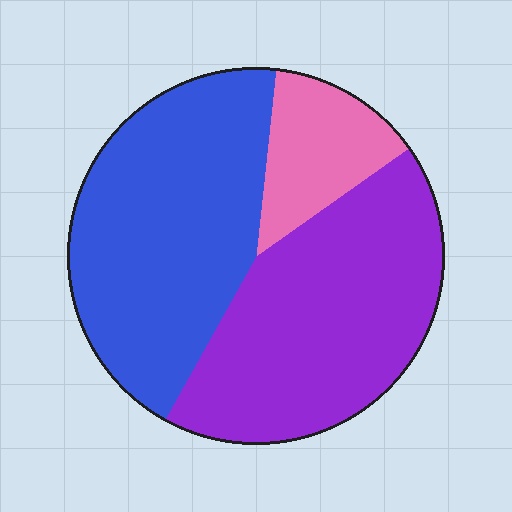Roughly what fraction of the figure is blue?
Blue takes up about two fifths (2/5) of the figure.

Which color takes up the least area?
Pink, at roughly 15%.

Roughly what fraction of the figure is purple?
Purple covers 43% of the figure.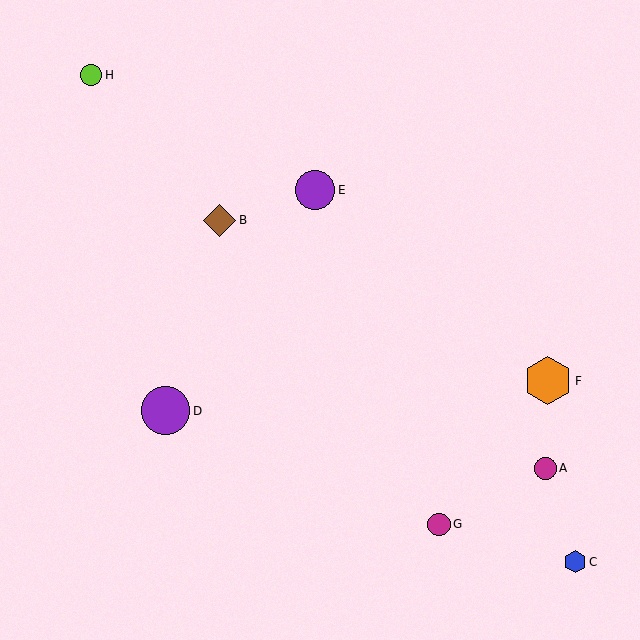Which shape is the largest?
The purple circle (labeled D) is the largest.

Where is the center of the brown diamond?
The center of the brown diamond is at (219, 220).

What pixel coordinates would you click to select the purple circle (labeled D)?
Click at (166, 411) to select the purple circle D.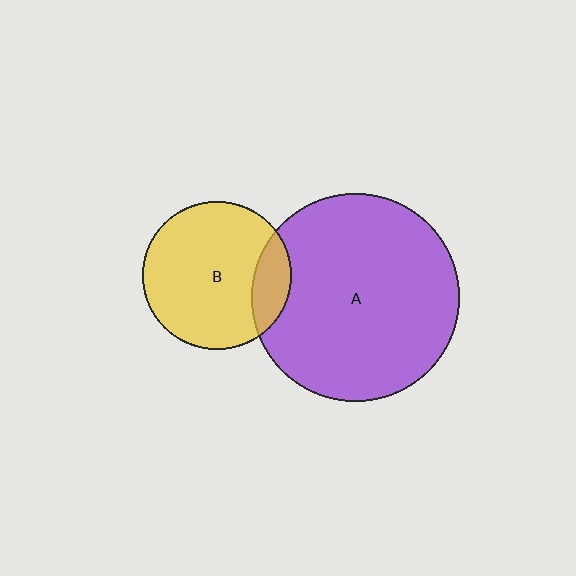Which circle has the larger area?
Circle A (purple).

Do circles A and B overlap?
Yes.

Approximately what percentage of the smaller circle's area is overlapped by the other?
Approximately 15%.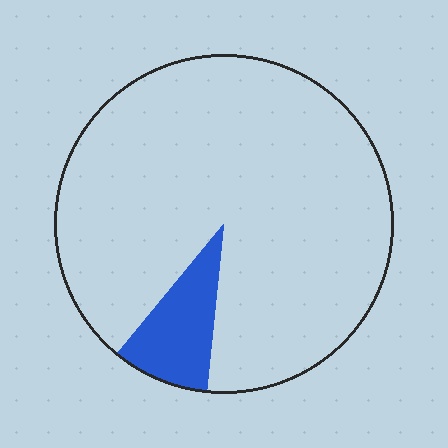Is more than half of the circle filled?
No.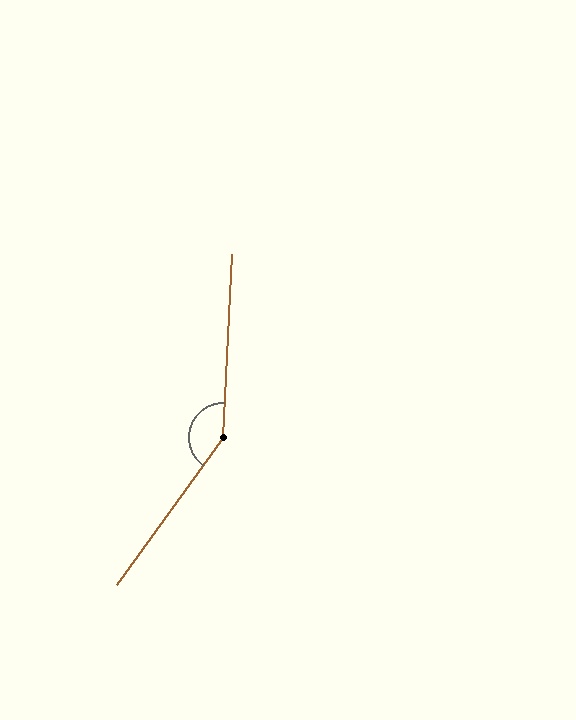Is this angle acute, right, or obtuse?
It is obtuse.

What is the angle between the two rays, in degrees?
Approximately 147 degrees.